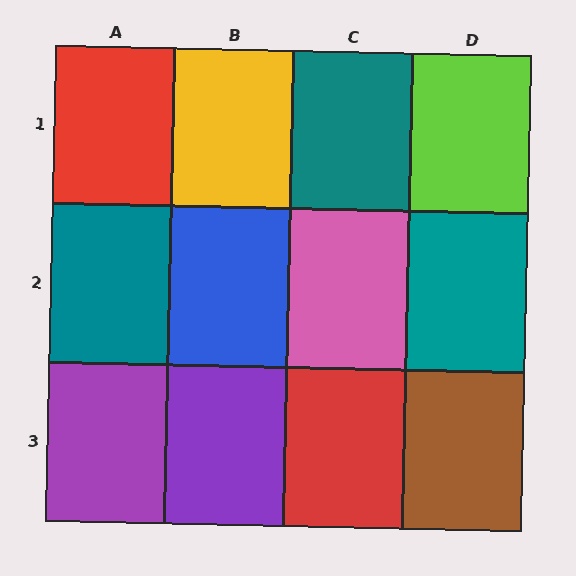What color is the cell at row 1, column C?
Teal.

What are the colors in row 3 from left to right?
Purple, purple, red, brown.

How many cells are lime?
1 cell is lime.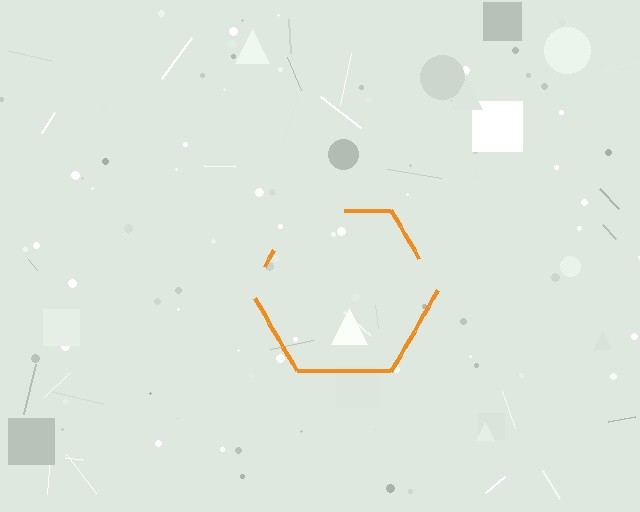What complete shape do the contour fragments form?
The contour fragments form a hexagon.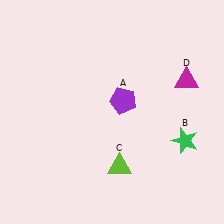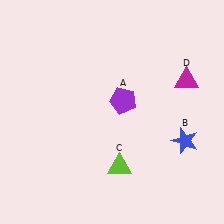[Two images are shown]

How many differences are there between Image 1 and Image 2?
There is 1 difference between the two images.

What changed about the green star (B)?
In Image 1, B is green. In Image 2, it changed to blue.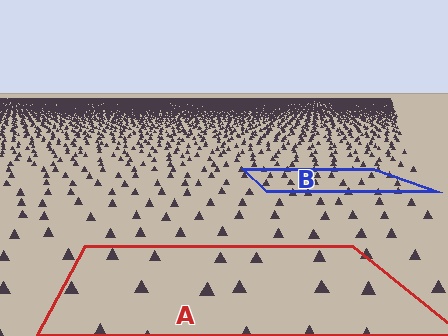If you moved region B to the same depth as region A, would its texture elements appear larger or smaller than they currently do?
They would appear larger. At a closer depth, the same texture elements are projected at a bigger on-screen size.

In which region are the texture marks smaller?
The texture marks are smaller in region B, because it is farther away.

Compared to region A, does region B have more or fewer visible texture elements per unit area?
Region B has more texture elements per unit area — they are packed more densely because it is farther away.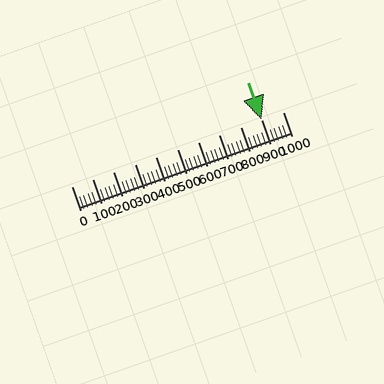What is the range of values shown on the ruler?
The ruler shows values from 0 to 1000.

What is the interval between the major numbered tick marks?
The major tick marks are spaced 100 units apart.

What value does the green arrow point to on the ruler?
The green arrow points to approximately 900.